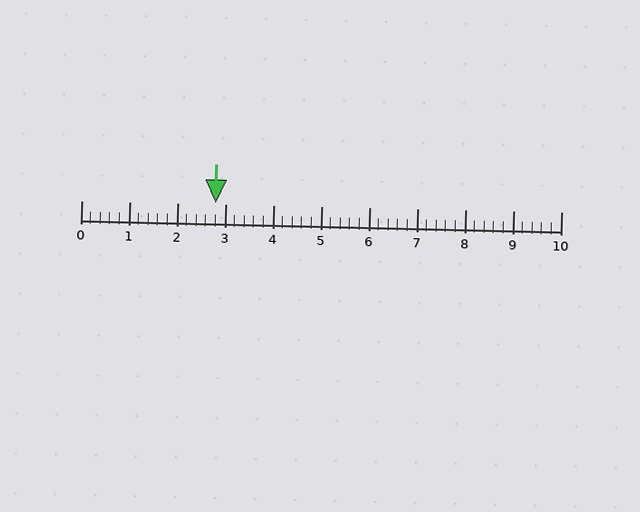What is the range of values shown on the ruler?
The ruler shows values from 0 to 10.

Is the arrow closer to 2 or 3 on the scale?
The arrow is closer to 3.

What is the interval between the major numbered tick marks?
The major tick marks are spaced 1 units apart.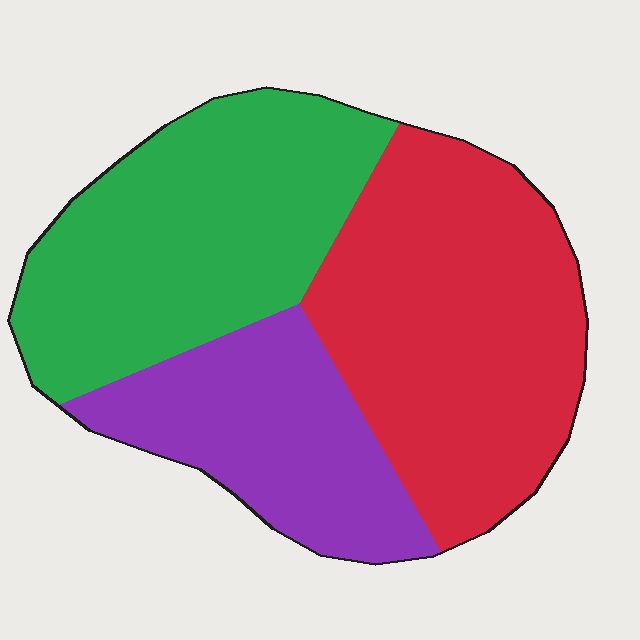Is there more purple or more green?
Green.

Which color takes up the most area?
Red, at roughly 40%.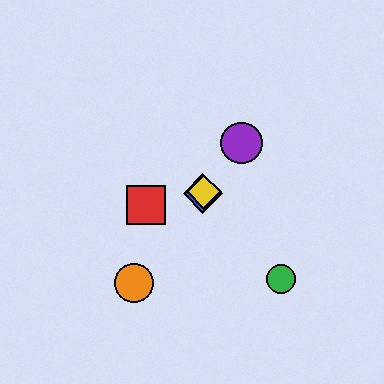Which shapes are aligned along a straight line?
The blue diamond, the yellow diamond, the purple circle, the orange circle are aligned along a straight line.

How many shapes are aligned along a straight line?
4 shapes (the blue diamond, the yellow diamond, the purple circle, the orange circle) are aligned along a straight line.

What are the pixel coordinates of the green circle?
The green circle is at (281, 279).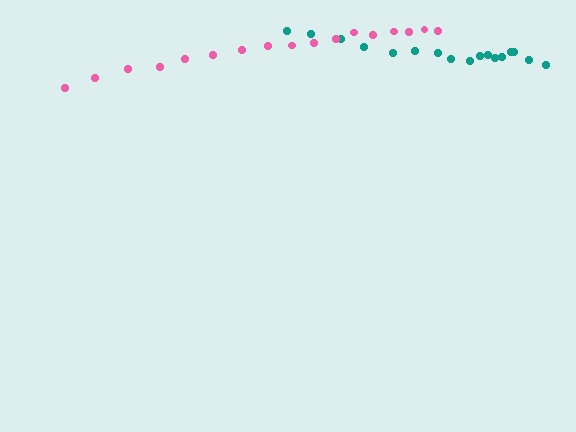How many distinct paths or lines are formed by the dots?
There are 2 distinct paths.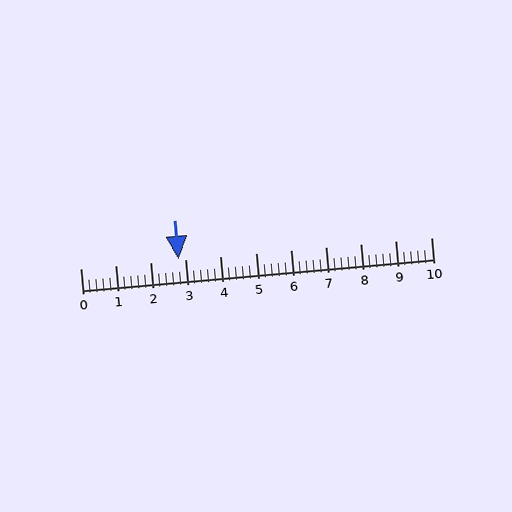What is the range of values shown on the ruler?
The ruler shows values from 0 to 10.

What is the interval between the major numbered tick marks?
The major tick marks are spaced 1 units apart.